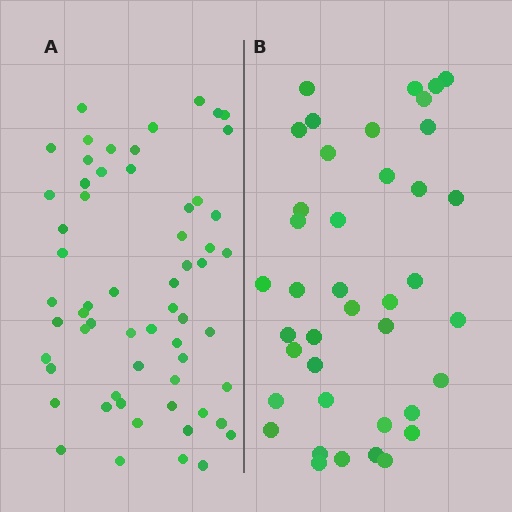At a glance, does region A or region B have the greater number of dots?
Region A (the left region) has more dots.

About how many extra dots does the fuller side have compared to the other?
Region A has approximately 20 more dots than region B.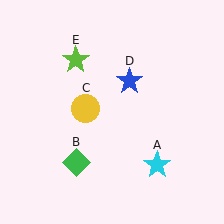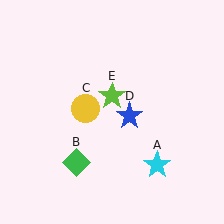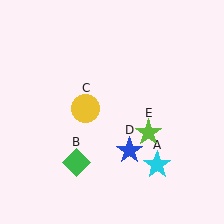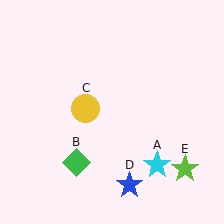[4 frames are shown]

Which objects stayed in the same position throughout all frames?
Cyan star (object A) and green diamond (object B) and yellow circle (object C) remained stationary.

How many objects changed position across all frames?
2 objects changed position: blue star (object D), lime star (object E).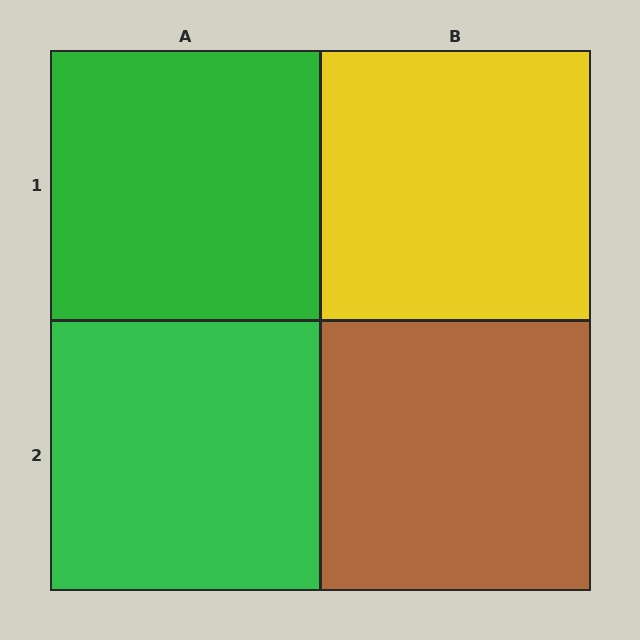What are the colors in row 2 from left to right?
Green, brown.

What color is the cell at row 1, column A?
Green.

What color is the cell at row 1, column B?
Yellow.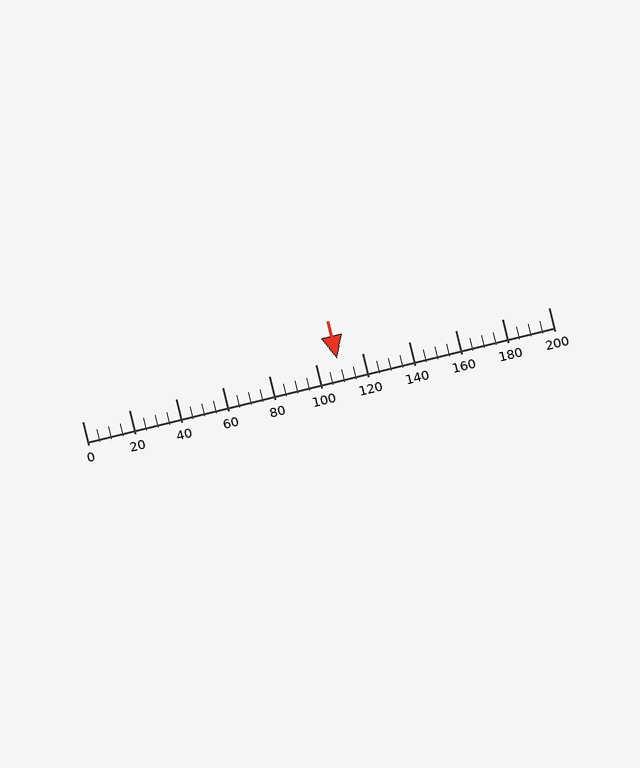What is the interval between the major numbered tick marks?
The major tick marks are spaced 20 units apart.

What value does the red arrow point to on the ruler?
The red arrow points to approximately 109.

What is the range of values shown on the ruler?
The ruler shows values from 0 to 200.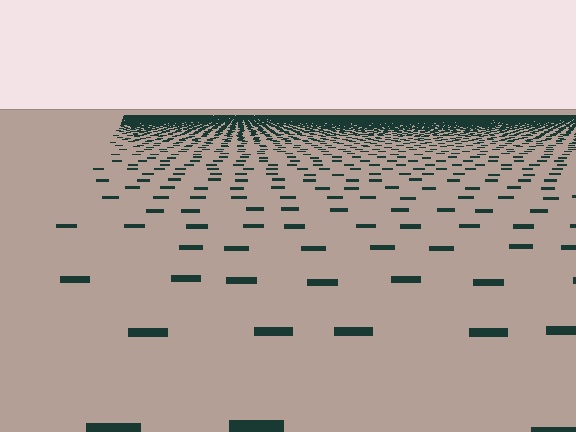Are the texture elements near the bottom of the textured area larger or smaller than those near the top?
Larger. Near the bottom, elements are closer to the viewer and appear at a bigger on-screen size.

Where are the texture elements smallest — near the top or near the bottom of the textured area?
Near the top.